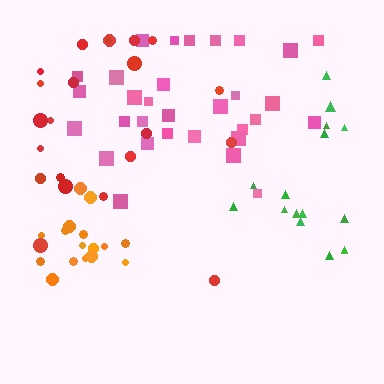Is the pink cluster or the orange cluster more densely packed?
Orange.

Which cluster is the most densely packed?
Orange.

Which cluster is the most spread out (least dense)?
Red.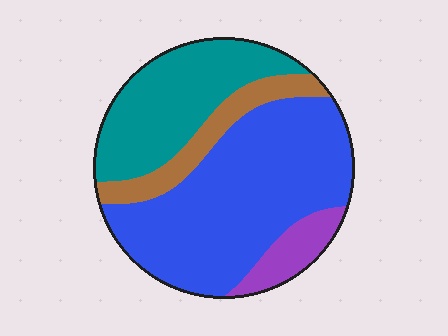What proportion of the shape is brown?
Brown takes up about one eighth (1/8) of the shape.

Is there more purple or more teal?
Teal.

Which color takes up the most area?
Blue, at roughly 50%.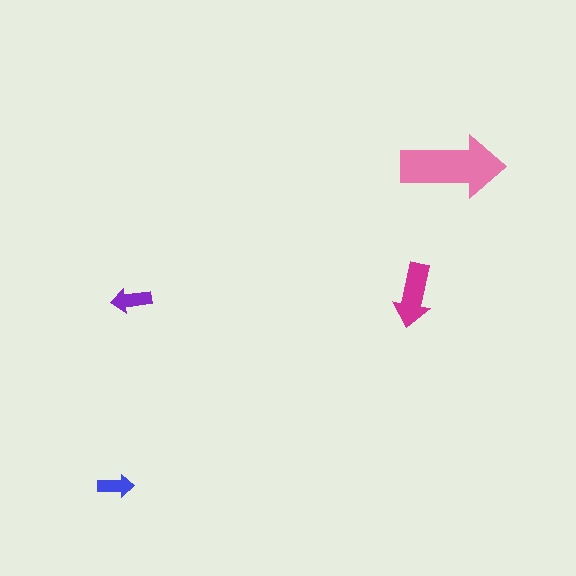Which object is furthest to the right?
The pink arrow is rightmost.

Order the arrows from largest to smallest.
the pink one, the magenta one, the purple one, the blue one.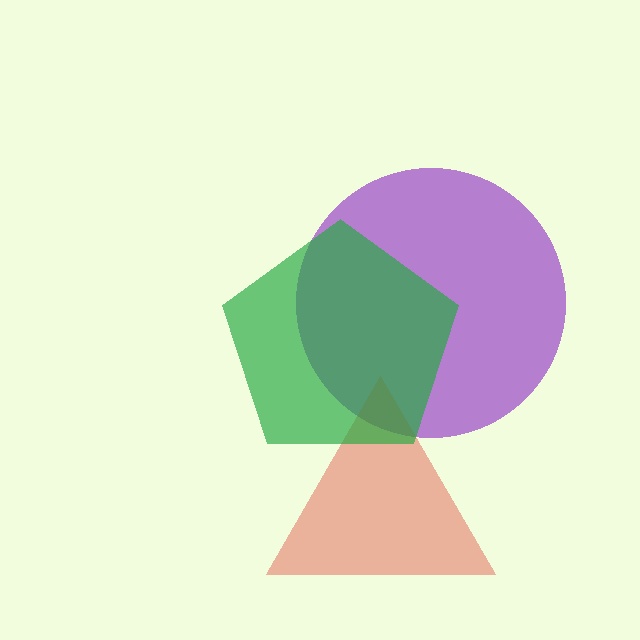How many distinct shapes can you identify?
There are 3 distinct shapes: a purple circle, a red triangle, a green pentagon.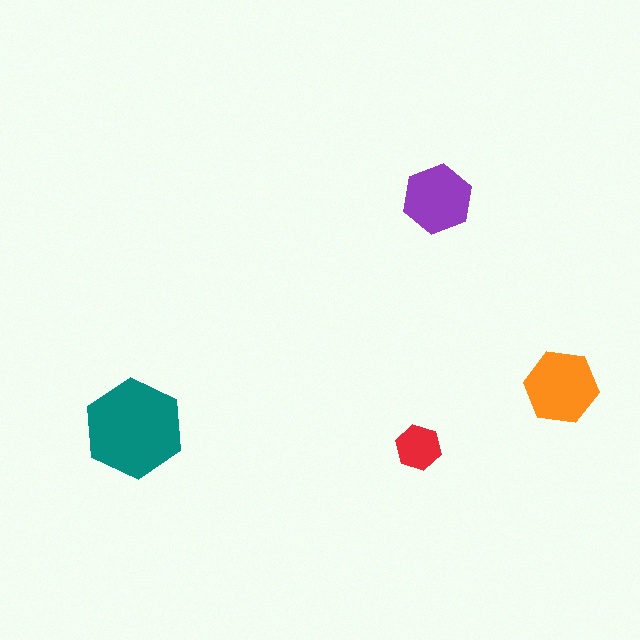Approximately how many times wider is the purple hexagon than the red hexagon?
About 1.5 times wider.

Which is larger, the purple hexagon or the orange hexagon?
The orange one.